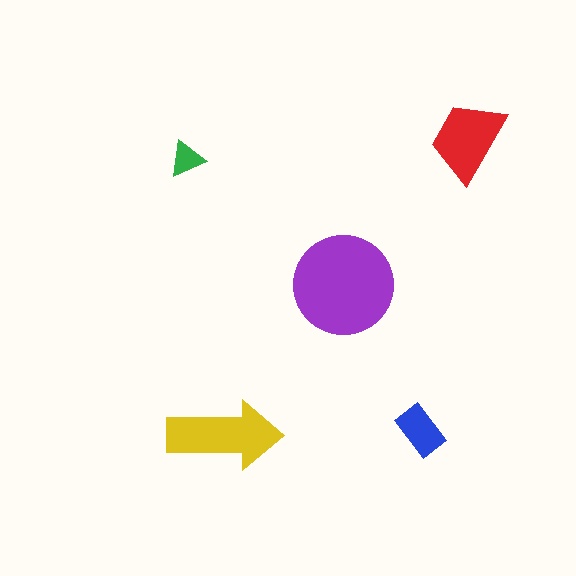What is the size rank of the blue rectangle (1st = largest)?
4th.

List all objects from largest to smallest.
The purple circle, the yellow arrow, the red trapezoid, the blue rectangle, the green triangle.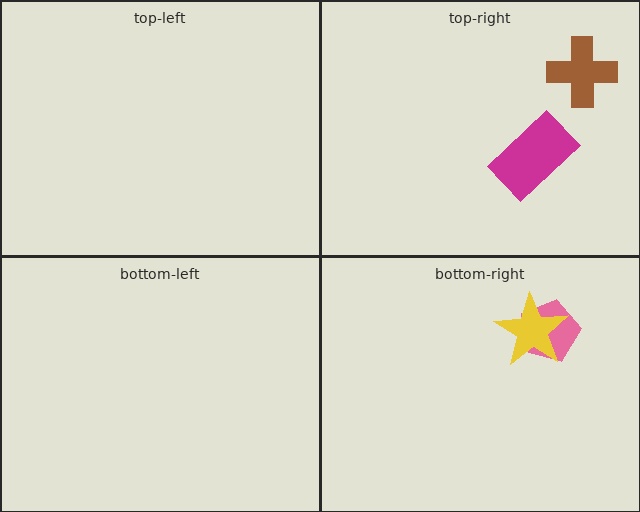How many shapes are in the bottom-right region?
2.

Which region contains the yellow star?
The bottom-right region.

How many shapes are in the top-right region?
2.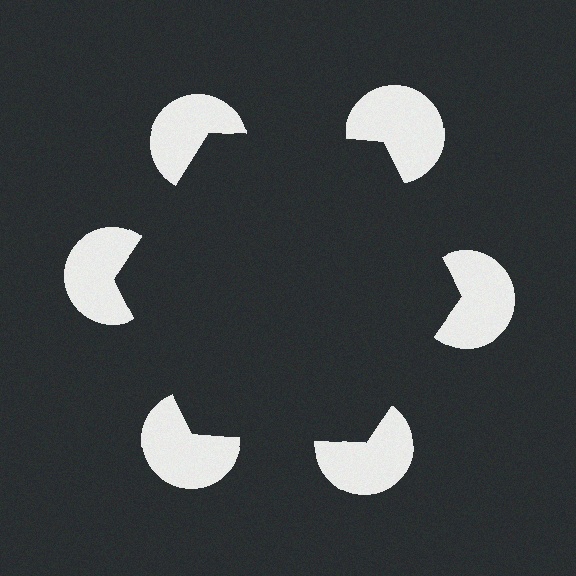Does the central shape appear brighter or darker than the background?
It typically appears slightly darker than the background, even though no actual brightness change is drawn.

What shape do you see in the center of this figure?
An illusory hexagon — its edges are inferred from the aligned wedge cuts in the pac-man discs, not physically drawn.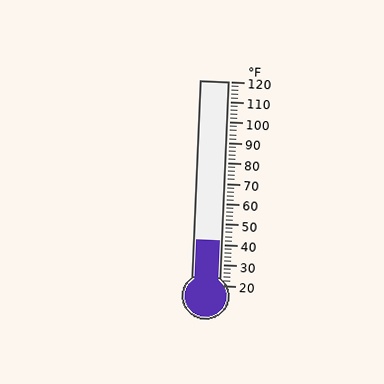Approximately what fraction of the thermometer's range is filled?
The thermometer is filled to approximately 20% of its range.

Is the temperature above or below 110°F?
The temperature is below 110°F.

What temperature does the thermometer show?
The thermometer shows approximately 42°F.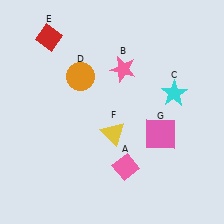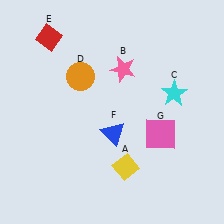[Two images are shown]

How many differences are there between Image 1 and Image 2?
There are 2 differences between the two images.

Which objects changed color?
A changed from pink to yellow. F changed from yellow to blue.